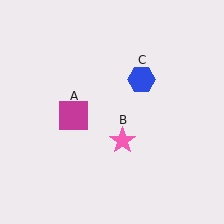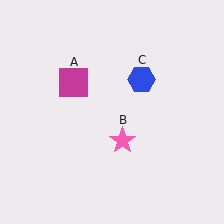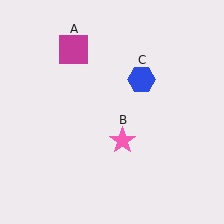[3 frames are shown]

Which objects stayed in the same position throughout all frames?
Pink star (object B) and blue hexagon (object C) remained stationary.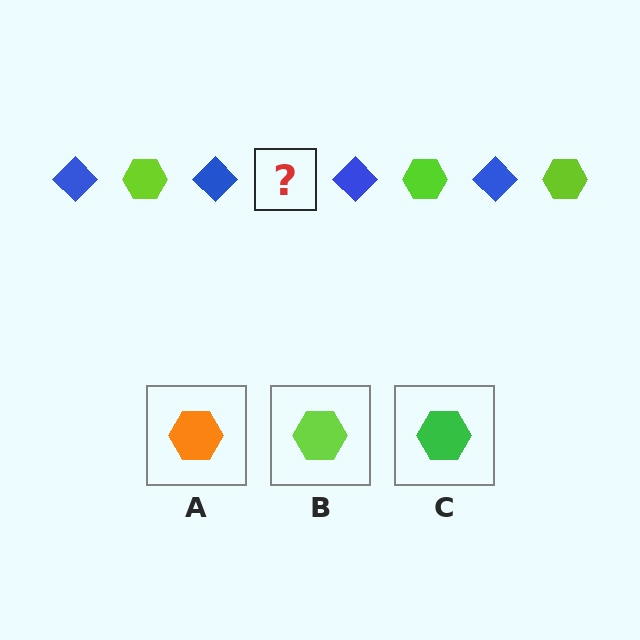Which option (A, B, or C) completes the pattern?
B.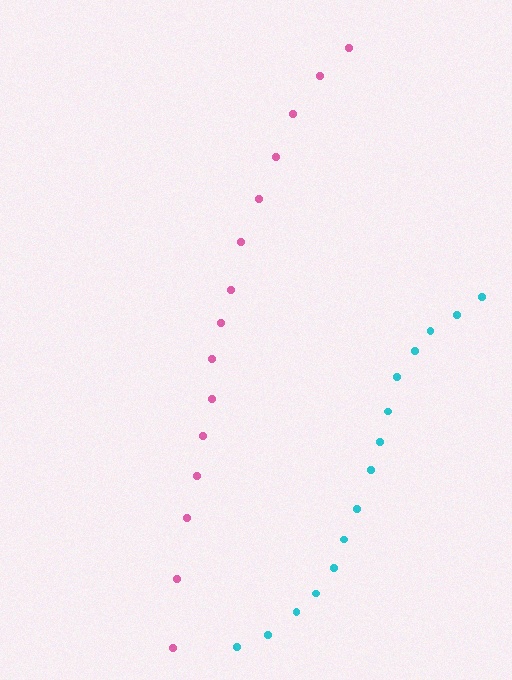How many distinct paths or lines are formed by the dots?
There are 2 distinct paths.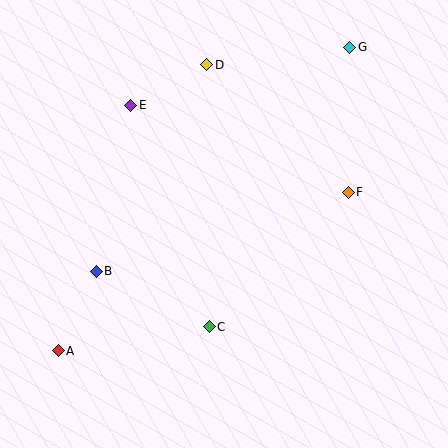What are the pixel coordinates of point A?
Point A is at (58, 351).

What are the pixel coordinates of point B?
Point B is at (96, 271).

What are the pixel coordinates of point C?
Point C is at (209, 327).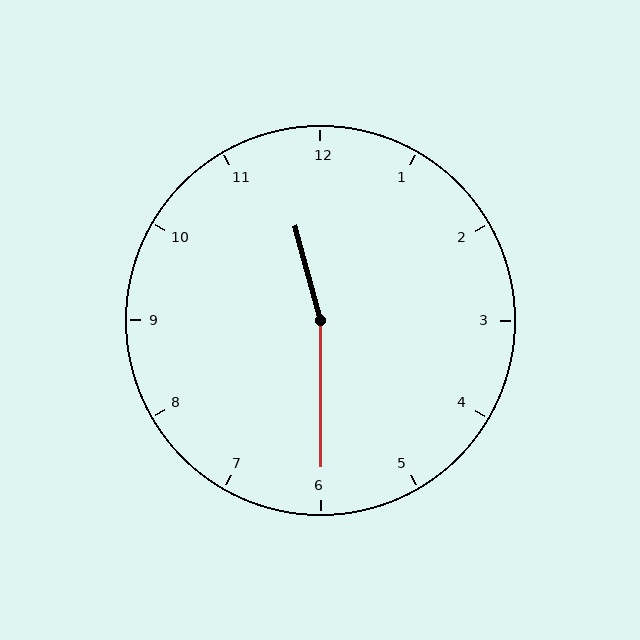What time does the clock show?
11:30.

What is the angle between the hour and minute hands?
Approximately 165 degrees.